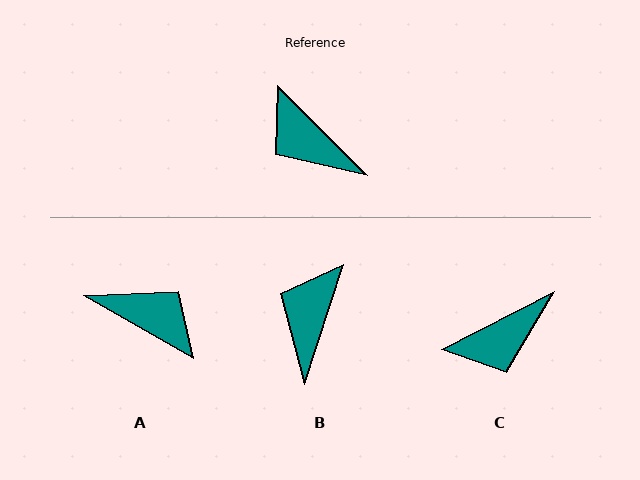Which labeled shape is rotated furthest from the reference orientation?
A, about 165 degrees away.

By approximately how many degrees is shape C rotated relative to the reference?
Approximately 72 degrees counter-clockwise.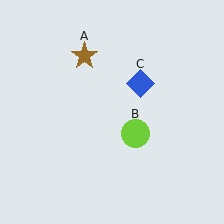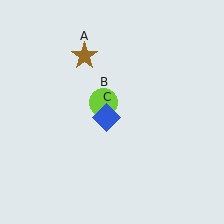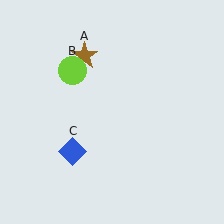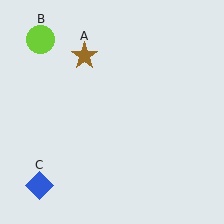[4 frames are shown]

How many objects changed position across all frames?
2 objects changed position: lime circle (object B), blue diamond (object C).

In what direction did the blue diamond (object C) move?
The blue diamond (object C) moved down and to the left.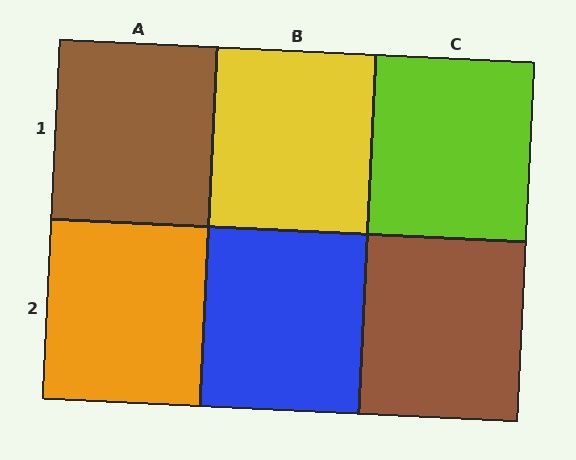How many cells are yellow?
1 cell is yellow.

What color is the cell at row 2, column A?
Orange.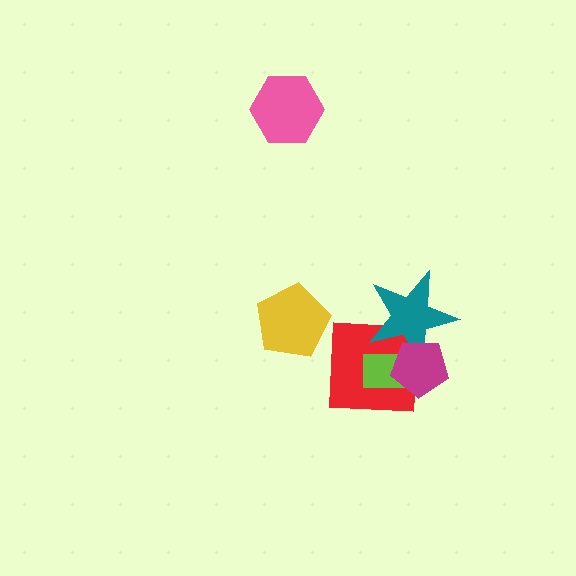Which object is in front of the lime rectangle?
The magenta pentagon is in front of the lime rectangle.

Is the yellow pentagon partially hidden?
No, no other shape covers it.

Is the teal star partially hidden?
Yes, it is partially covered by another shape.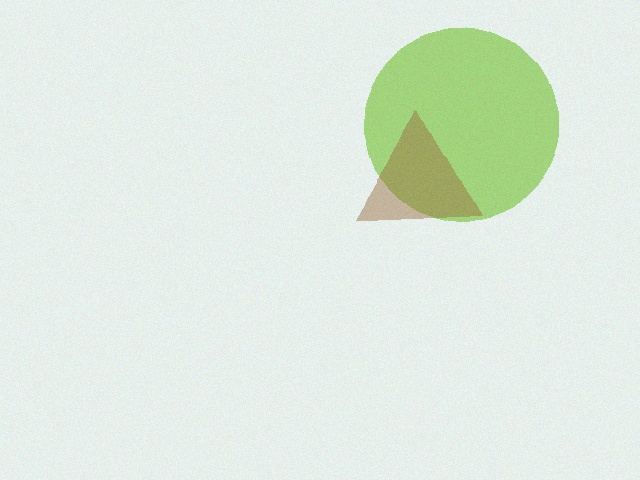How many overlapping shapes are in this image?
There are 2 overlapping shapes in the image.